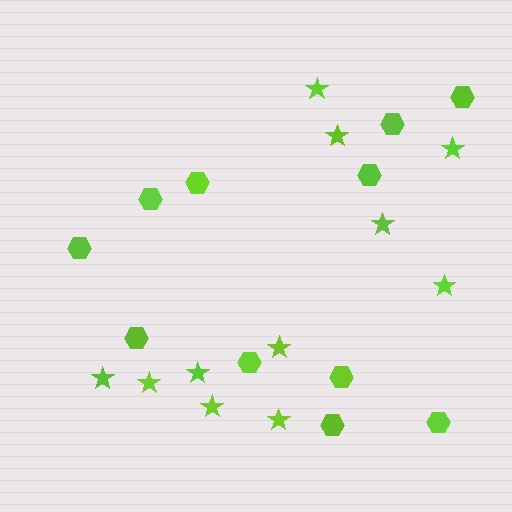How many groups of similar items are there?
There are 2 groups: one group of stars (11) and one group of hexagons (11).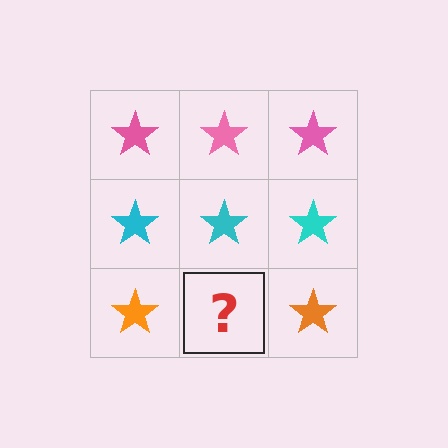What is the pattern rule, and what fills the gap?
The rule is that each row has a consistent color. The gap should be filled with an orange star.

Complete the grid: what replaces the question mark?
The question mark should be replaced with an orange star.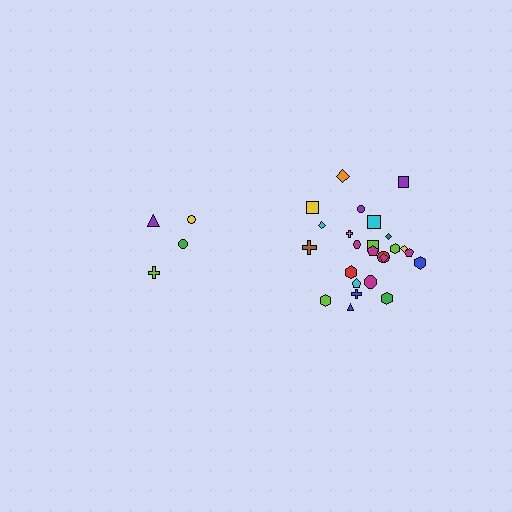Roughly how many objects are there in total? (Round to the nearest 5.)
Roughly 30 objects in total.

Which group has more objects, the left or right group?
The right group.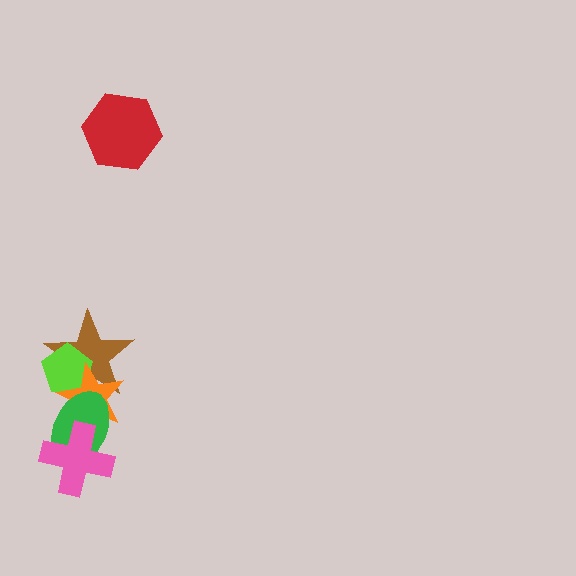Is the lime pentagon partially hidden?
Yes, it is partially covered by another shape.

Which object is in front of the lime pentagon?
The orange star is in front of the lime pentagon.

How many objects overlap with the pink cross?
2 objects overlap with the pink cross.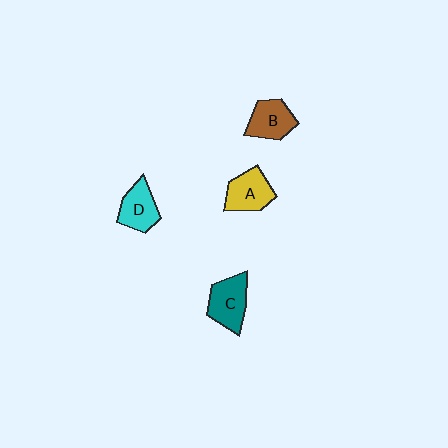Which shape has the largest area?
Shape C (teal).